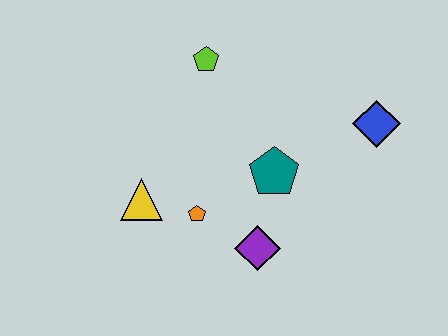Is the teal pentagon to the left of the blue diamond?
Yes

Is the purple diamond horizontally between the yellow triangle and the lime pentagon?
No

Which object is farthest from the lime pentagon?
The purple diamond is farthest from the lime pentagon.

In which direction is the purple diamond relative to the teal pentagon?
The purple diamond is below the teal pentagon.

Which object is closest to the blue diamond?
The teal pentagon is closest to the blue diamond.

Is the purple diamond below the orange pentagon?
Yes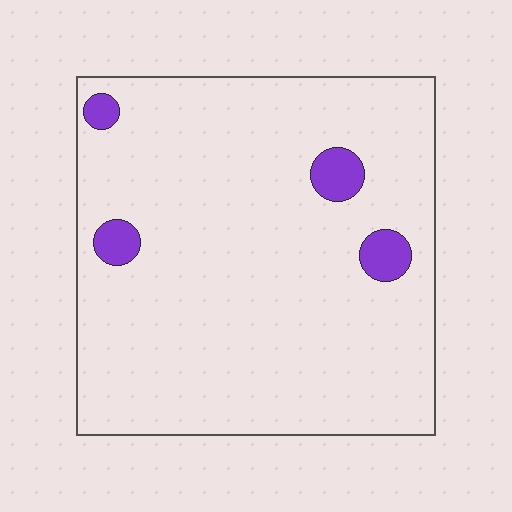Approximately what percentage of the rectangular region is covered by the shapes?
Approximately 5%.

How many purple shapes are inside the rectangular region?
4.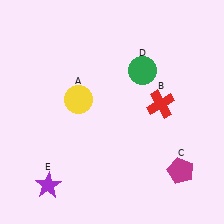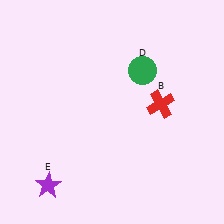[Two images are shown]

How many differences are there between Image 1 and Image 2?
There are 2 differences between the two images.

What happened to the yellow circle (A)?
The yellow circle (A) was removed in Image 2. It was in the top-left area of Image 1.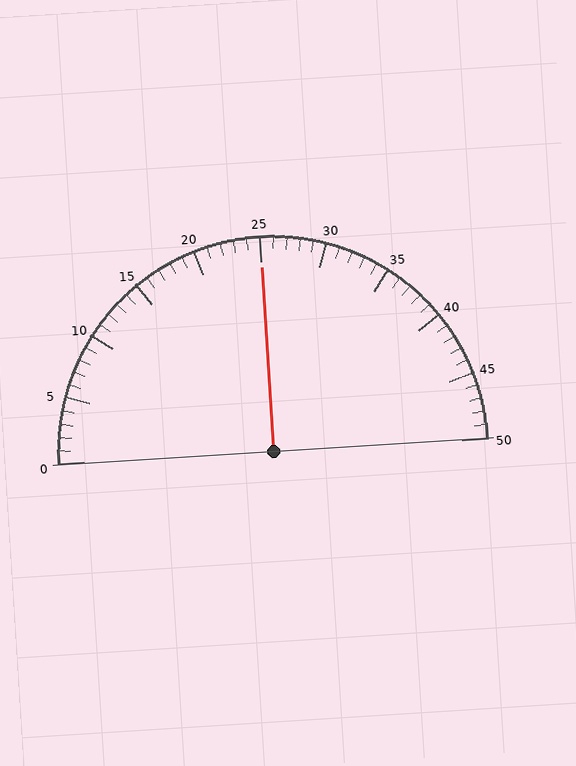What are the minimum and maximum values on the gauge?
The gauge ranges from 0 to 50.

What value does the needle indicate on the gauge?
The needle indicates approximately 25.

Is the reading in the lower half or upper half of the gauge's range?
The reading is in the upper half of the range (0 to 50).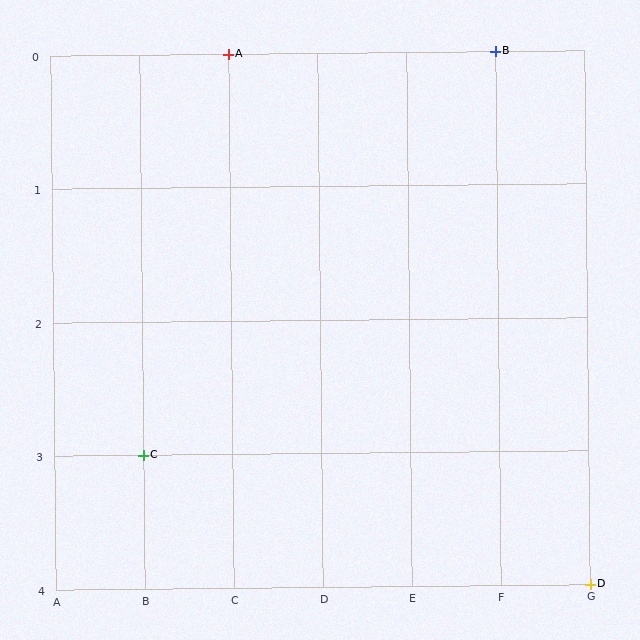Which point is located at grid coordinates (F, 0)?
Point B is at (F, 0).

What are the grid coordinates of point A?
Point A is at grid coordinates (C, 0).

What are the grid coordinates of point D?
Point D is at grid coordinates (G, 4).